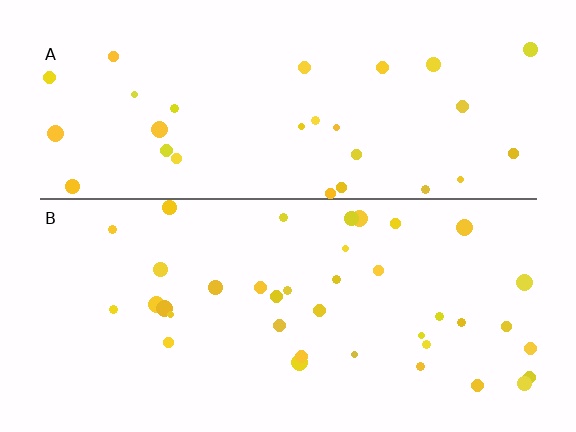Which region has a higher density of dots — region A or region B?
B (the bottom).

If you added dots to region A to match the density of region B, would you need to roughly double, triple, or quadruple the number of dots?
Approximately double.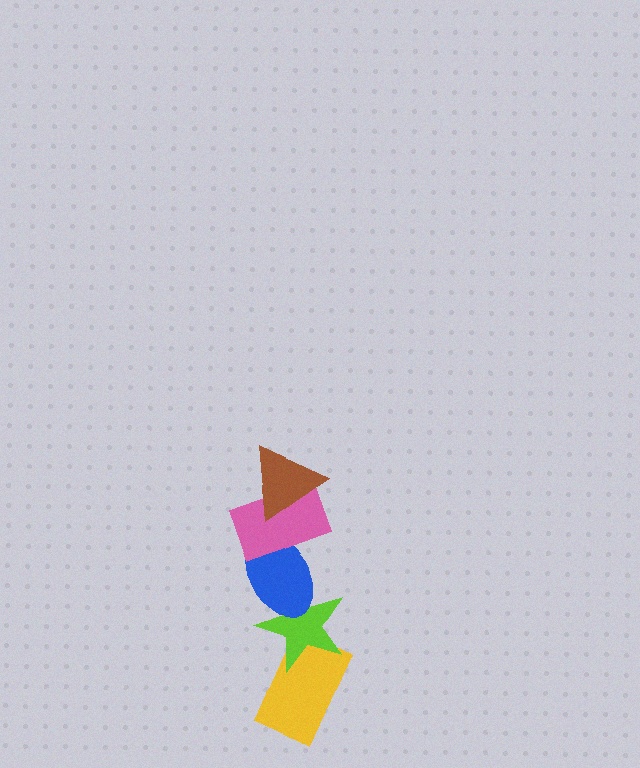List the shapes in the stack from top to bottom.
From top to bottom: the brown triangle, the pink rectangle, the blue ellipse, the lime star, the yellow rectangle.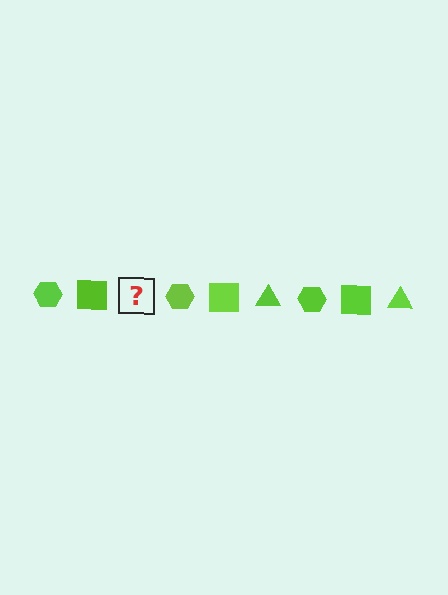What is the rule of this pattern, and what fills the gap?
The rule is that the pattern cycles through hexagon, square, triangle shapes in lime. The gap should be filled with a lime triangle.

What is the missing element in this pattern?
The missing element is a lime triangle.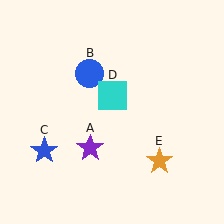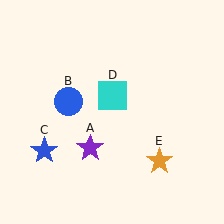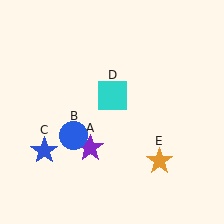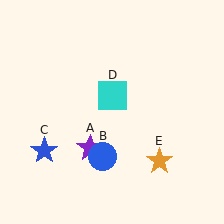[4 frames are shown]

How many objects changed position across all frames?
1 object changed position: blue circle (object B).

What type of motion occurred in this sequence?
The blue circle (object B) rotated counterclockwise around the center of the scene.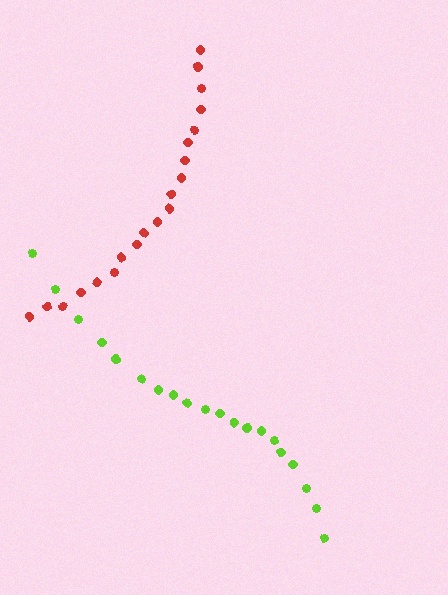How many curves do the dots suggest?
There are 2 distinct paths.